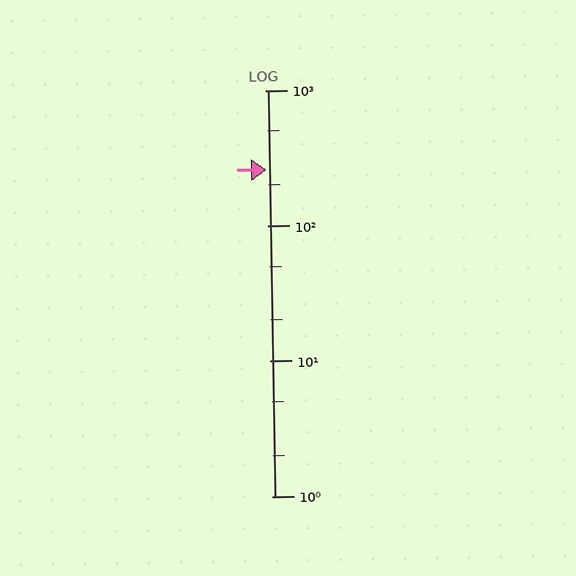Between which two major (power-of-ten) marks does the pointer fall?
The pointer is between 100 and 1000.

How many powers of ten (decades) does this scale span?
The scale spans 3 decades, from 1 to 1000.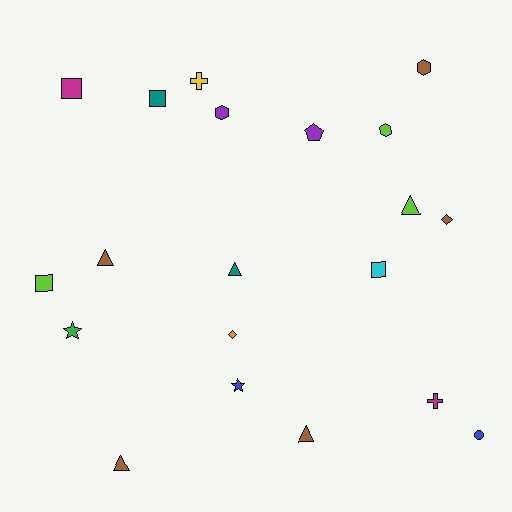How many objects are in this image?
There are 20 objects.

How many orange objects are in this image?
There is 1 orange object.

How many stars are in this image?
There are 2 stars.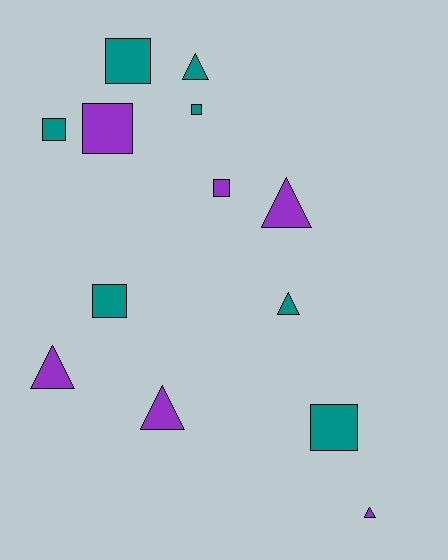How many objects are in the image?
There are 13 objects.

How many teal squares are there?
There are 5 teal squares.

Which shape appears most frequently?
Square, with 7 objects.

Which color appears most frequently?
Teal, with 7 objects.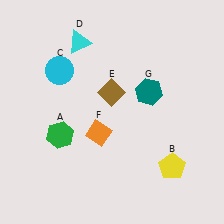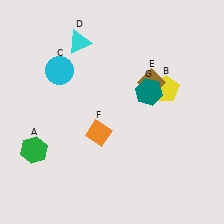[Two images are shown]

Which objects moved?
The objects that moved are: the green hexagon (A), the yellow pentagon (B), the brown diamond (E).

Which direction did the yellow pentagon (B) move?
The yellow pentagon (B) moved up.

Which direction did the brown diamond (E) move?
The brown diamond (E) moved right.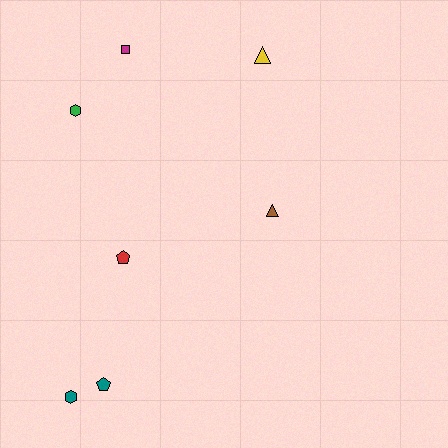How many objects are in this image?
There are 7 objects.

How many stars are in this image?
There are no stars.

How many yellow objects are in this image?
There is 1 yellow object.